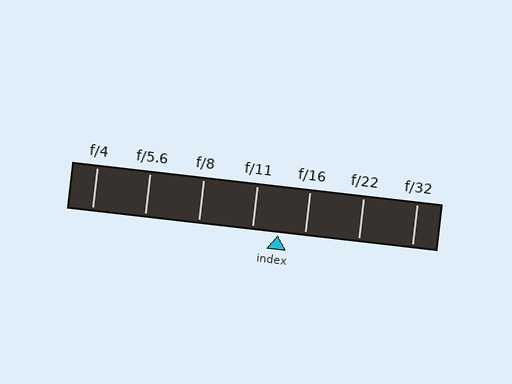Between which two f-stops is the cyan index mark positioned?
The index mark is between f/11 and f/16.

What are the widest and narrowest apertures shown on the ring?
The widest aperture shown is f/4 and the narrowest is f/32.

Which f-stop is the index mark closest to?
The index mark is closest to f/11.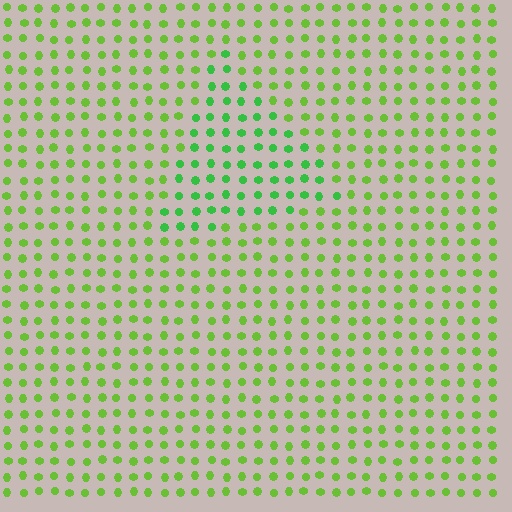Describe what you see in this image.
The image is filled with small lime elements in a uniform arrangement. A triangle-shaped region is visible where the elements are tinted to a slightly different hue, forming a subtle color boundary.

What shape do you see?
I see a triangle.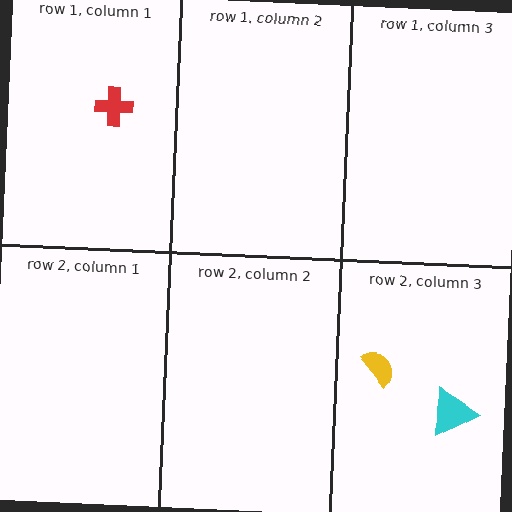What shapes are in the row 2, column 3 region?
The cyan triangle, the yellow semicircle.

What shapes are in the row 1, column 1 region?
The red cross.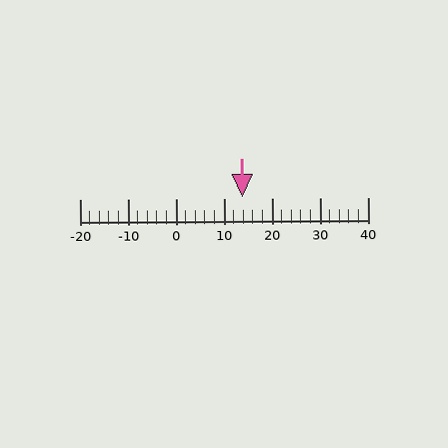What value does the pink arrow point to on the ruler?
The pink arrow points to approximately 14.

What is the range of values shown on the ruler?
The ruler shows values from -20 to 40.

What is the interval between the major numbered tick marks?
The major tick marks are spaced 10 units apart.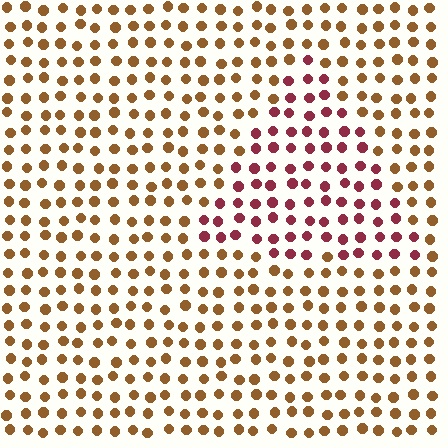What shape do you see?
I see a triangle.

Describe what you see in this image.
The image is filled with small brown elements in a uniform arrangement. A triangle-shaped region is visible where the elements are tinted to a slightly different hue, forming a subtle color boundary.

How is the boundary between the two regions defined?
The boundary is defined purely by a slight shift in hue (about 47 degrees). Spacing, size, and orientation are identical on both sides.